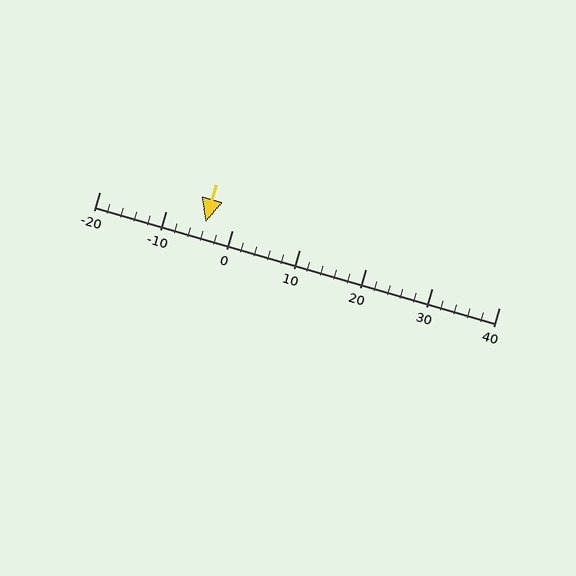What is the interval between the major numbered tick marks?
The major tick marks are spaced 10 units apart.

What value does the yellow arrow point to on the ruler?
The yellow arrow points to approximately -4.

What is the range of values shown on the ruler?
The ruler shows values from -20 to 40.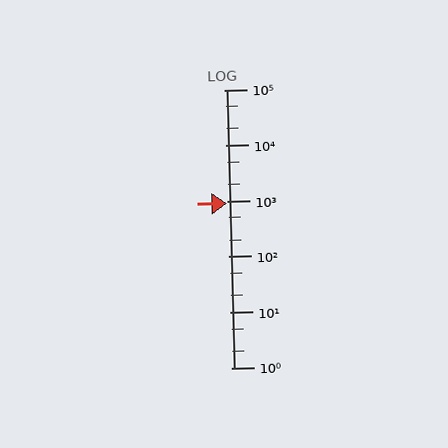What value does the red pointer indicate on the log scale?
The pointer indicates approximately 920.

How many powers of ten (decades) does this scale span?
The scale spans 5 decades, from 1 to 100000.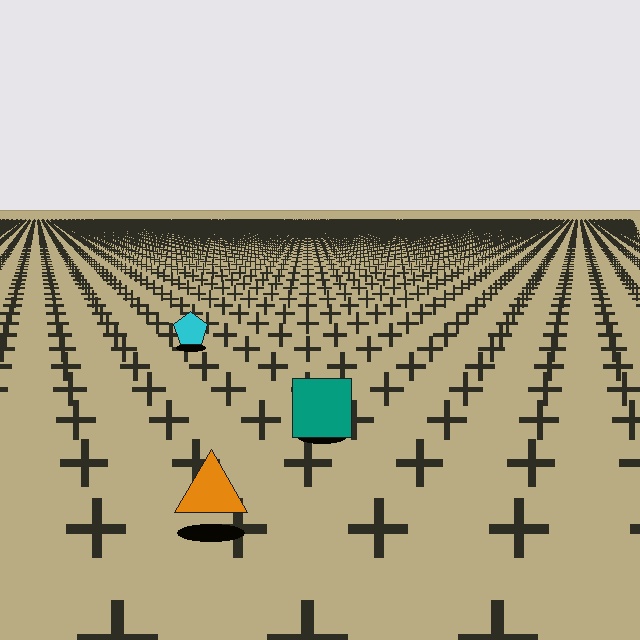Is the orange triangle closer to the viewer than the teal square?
Yes. The orange triangle is closer — you can tell from the texture gradient: the ground texture is coarser near it.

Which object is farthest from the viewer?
The cyan pentagon is farthest from the viewer. It appears smaller and the ground texture around it is denser.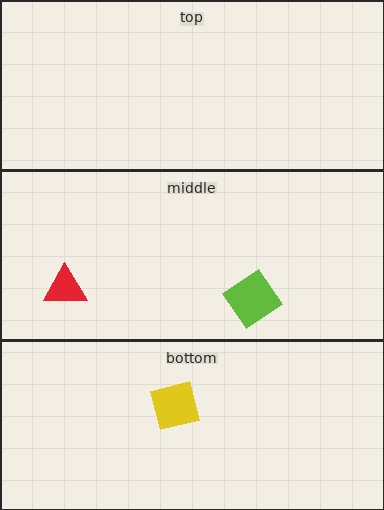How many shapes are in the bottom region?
1.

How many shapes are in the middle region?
2.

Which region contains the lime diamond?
The middle region.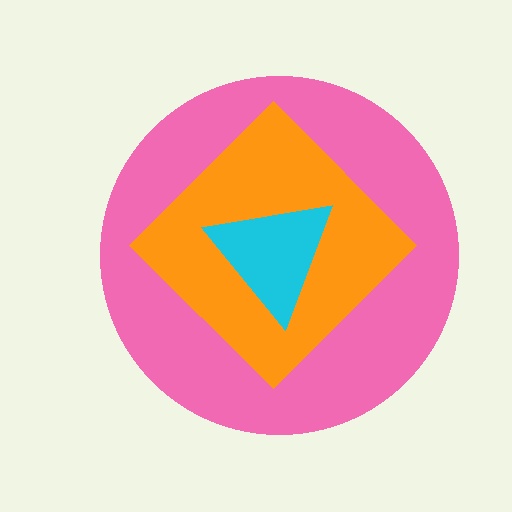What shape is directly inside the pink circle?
The orange diamond.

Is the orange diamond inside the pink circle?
Yes.